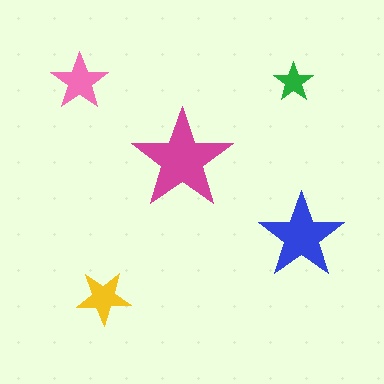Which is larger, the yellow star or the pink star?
The pink one.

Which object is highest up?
The pink star is topmost.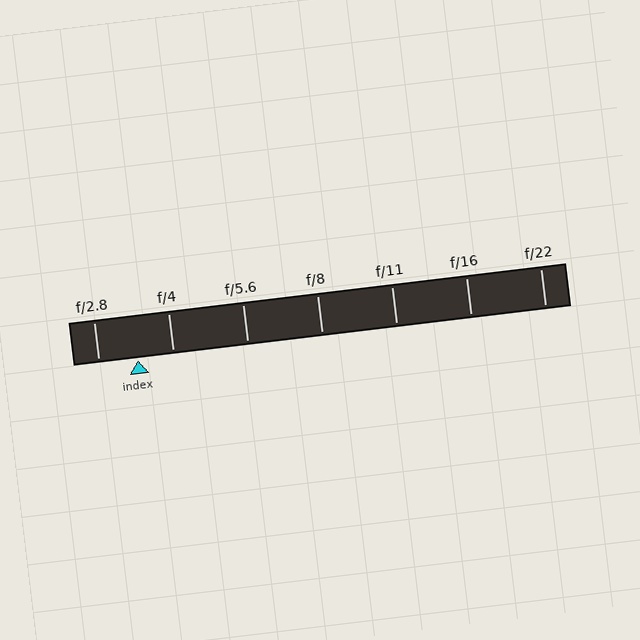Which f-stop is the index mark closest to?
The index mark is closest to f/4.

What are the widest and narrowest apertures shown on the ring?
The widest aperture shown is f/2.8 and the narrowest is f/22.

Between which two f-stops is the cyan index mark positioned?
The index mark is between f/2.8 and f/4.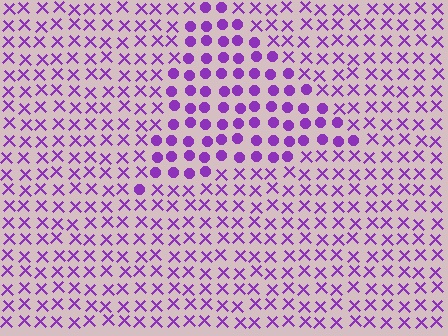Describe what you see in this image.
The image is filled with small purple elements arranged in a uniform grid. A triangle-shaped region contains circles, while the surrounding area contains X marks. The boundary is defined purely by the change in element shape.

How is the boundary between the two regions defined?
The boundary is defined by a change in element shape: circles inside vs. X marks outside. All elements share the same color and spacing.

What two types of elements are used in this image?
The image uses circles inside the triangle region and X marks outside it.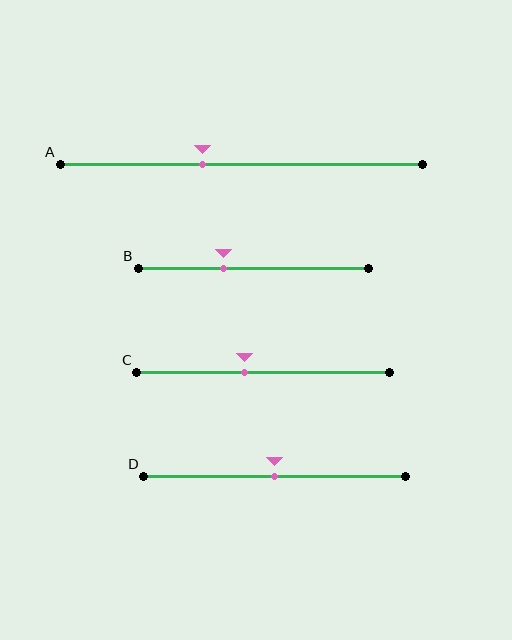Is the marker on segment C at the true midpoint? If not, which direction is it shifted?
No, the marker on segment C is shifted to the left by about 7% of the segment length.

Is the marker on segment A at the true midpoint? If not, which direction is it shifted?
No, the marker on segment A is shifted to the left by about 11% of the segment length.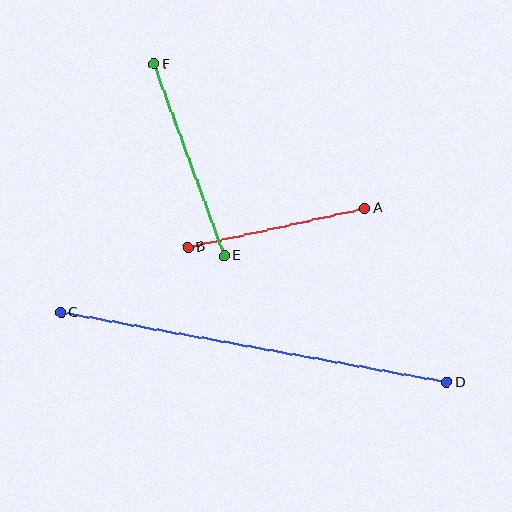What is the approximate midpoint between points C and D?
The midpoint is at approximately (254, 348) pixels.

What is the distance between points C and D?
The distance is approximately 392 pixels.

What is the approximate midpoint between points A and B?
The midpoint is at approximately (276, 228) pixels.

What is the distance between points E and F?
The distance is approximately 204 pixels.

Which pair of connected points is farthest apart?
Points C and D are farthest apart.